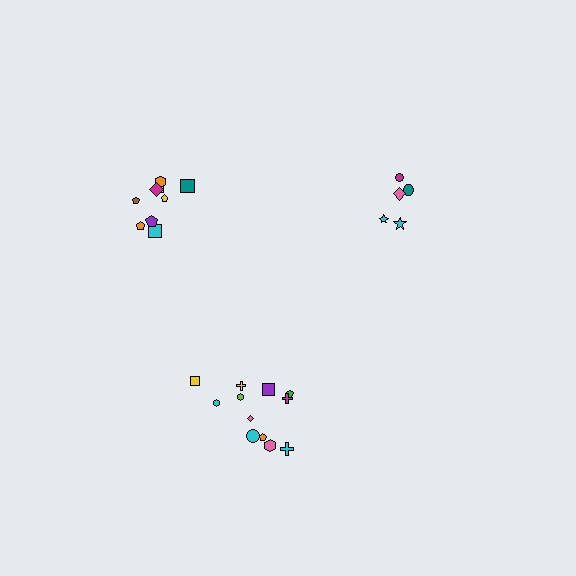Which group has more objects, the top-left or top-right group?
The top-left group.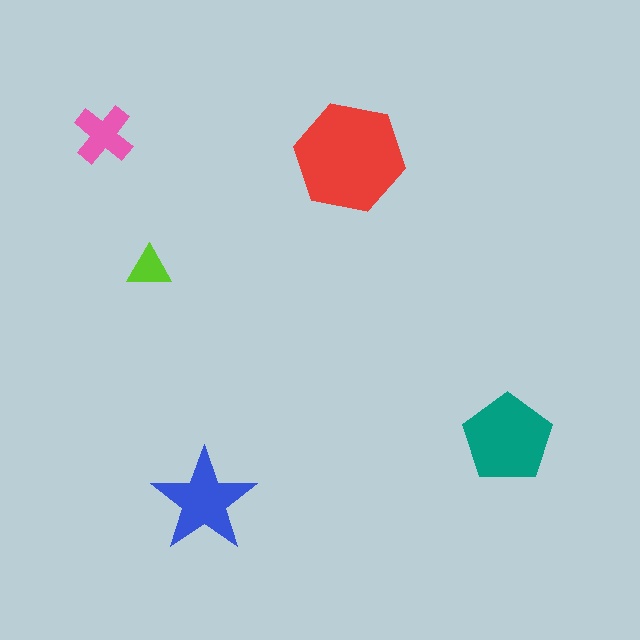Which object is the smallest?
The lime triangle.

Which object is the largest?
The red hexagon.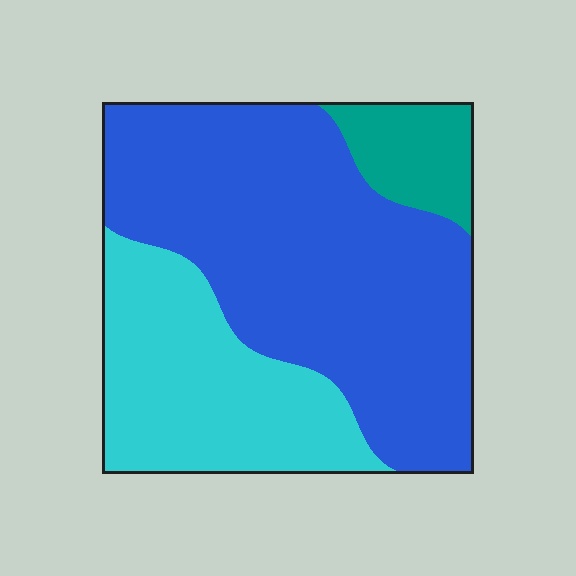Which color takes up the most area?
Blue, at roughly 60%.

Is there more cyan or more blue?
Blue.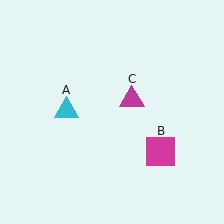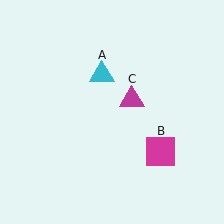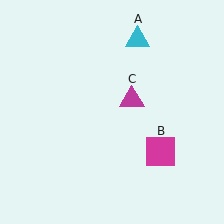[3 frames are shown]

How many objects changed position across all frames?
1 object changed position: cyan triangle (object A).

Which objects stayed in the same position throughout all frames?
Magenta square (object B) and magenta triangle (object C) remained stationary.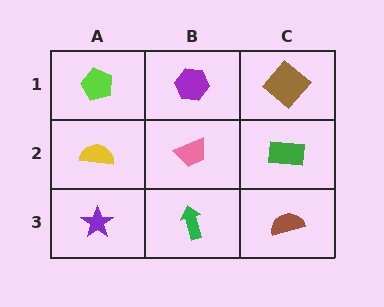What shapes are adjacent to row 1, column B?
A pink trapezoid (row 2, column B), a lime pentagon (row 1, column A), a brown diamond (row 1, column C).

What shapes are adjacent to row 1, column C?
A green rectangle (row 2, column C), a purple hexagon (row 1, column B).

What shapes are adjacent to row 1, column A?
A yellow semicircle (row 2, column A), a purple hexagon (row 1, column B).